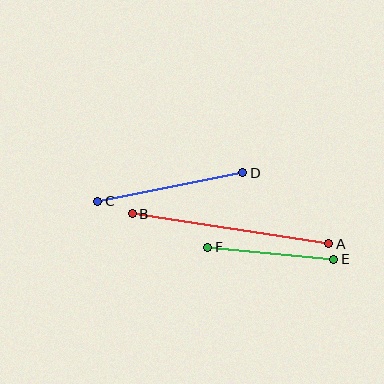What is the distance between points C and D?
The distance is approximately 148 pixels.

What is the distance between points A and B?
The distance is approximately 199 pixels.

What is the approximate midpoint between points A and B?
The midpoint is at approximately (230, 229) pixels.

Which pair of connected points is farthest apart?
Points A and B are farthest apart.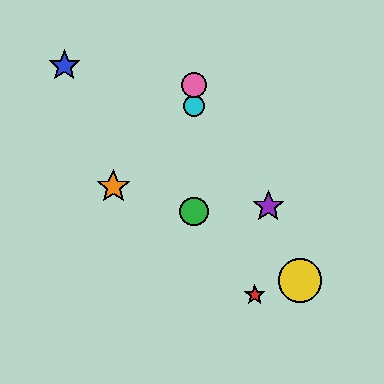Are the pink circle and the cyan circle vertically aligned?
Yes, both are at x≈194.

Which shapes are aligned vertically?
The green circle, the cyan circle, the pink circle are aligned vertically.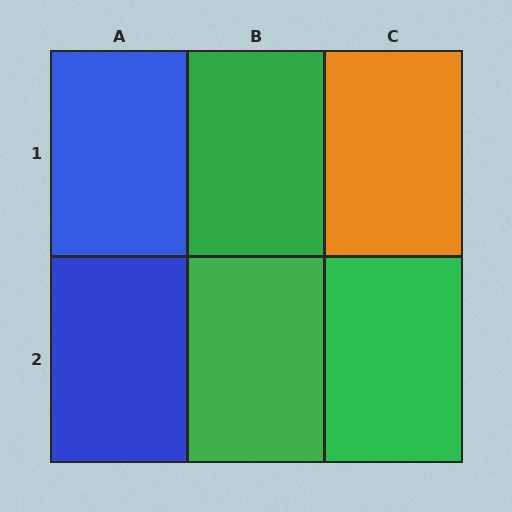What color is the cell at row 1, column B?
Green.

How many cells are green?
3 cells are green.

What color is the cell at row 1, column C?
Orange.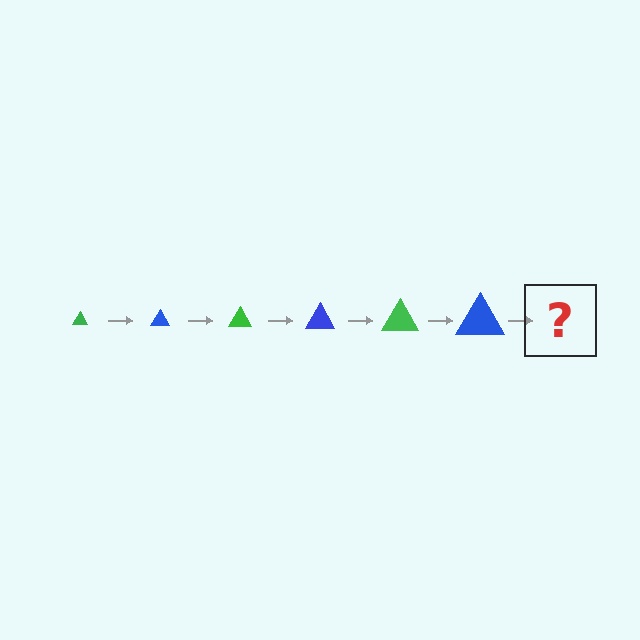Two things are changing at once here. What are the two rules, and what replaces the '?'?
The two rules are that the triangle grows larger each step and the color cycles through green and blue. The '?' should be a green triangle, larger than the previous one.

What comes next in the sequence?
The next element should be a green triangle, larger than the previous one.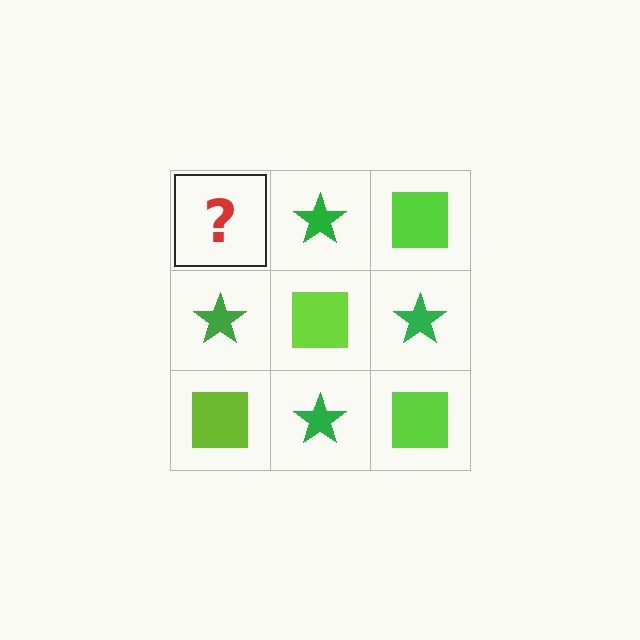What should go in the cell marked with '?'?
The missing cell should contain a lime square.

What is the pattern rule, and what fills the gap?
The rule is that it alternates lime square and green star in a checkerboard pattern. The gap should be filled with a lime square.